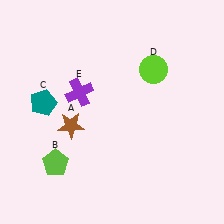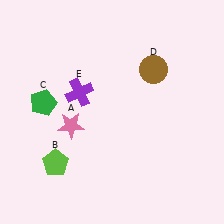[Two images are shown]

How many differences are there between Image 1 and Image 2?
There are 3 differences between the two images.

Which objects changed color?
A changed from brown to pink. C changed from teal to green. D changed from lime to brown.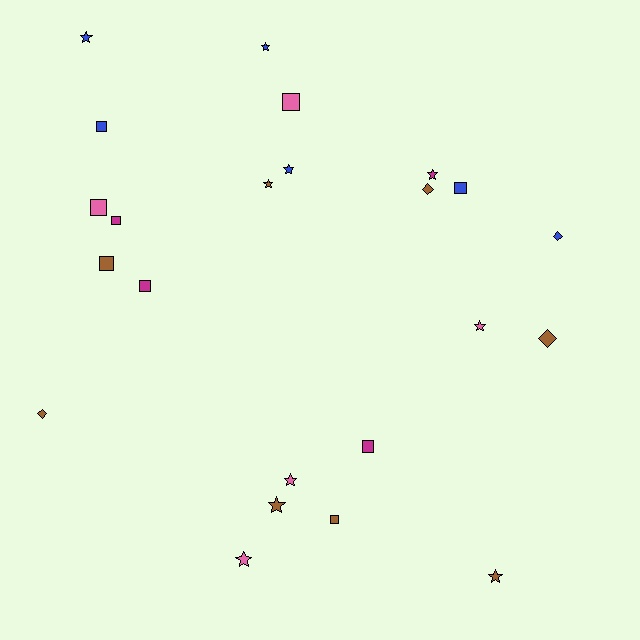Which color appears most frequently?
Brown, with 8 objects.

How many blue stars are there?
There are 3 blue stars.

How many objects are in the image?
There are 23 objects.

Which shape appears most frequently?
Star, with 10 objects.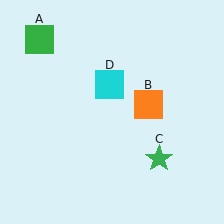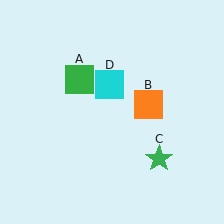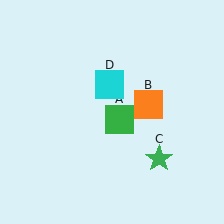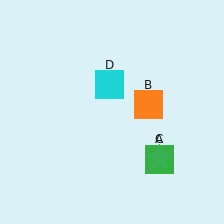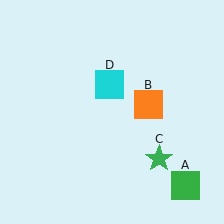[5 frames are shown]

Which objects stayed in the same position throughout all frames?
Orange square (object B) and green star (object C) and cyan square (object D) remained stationary.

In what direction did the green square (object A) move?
The green square (object A) moved down and to the right.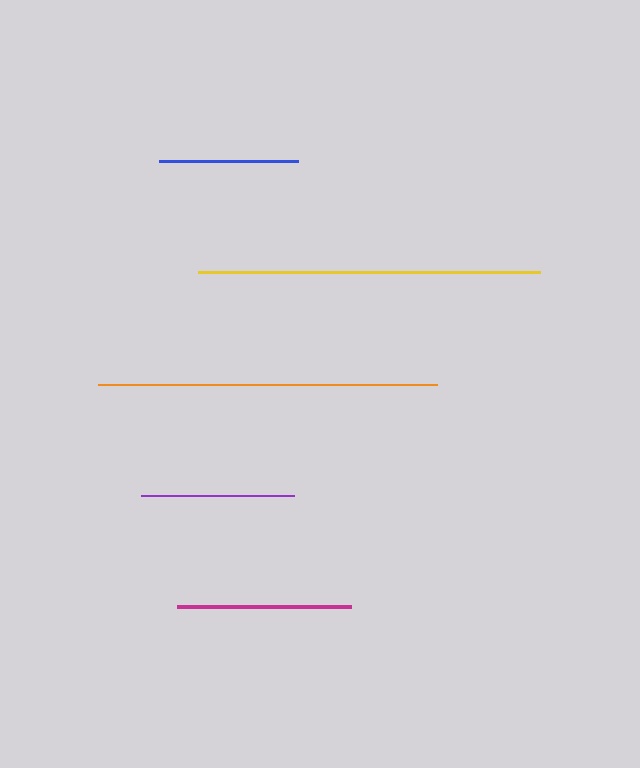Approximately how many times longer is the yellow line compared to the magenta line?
The yellow line is approximately 2.0 times the length of the magenta line.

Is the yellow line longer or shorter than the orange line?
The yellow line is longer than the orange line.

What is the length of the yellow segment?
The yellow segment is approximately 342 pixels long.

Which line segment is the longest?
The yellow line is the longest at approximately 342 pixels.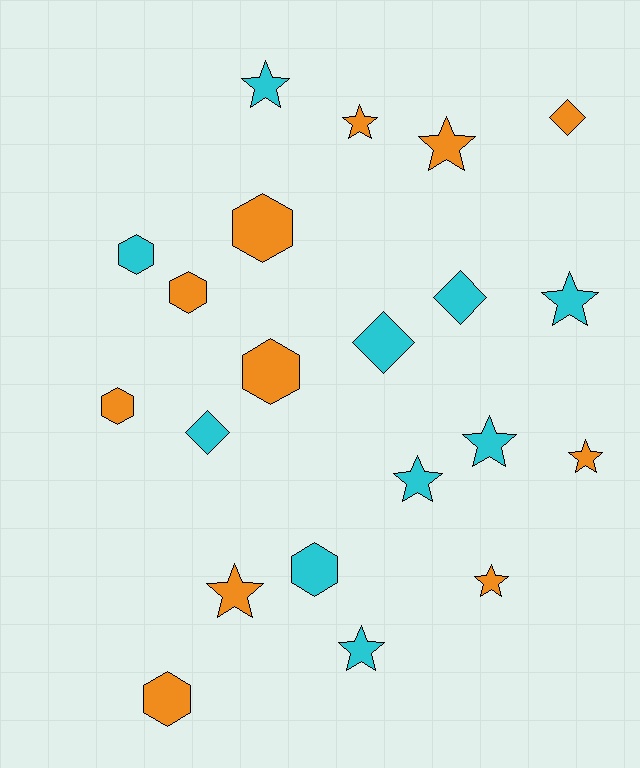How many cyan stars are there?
There are 5 cyan stars.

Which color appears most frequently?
Orange, with 11 objects.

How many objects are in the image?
There are 21 objects.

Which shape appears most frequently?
Star, with 10 objects.